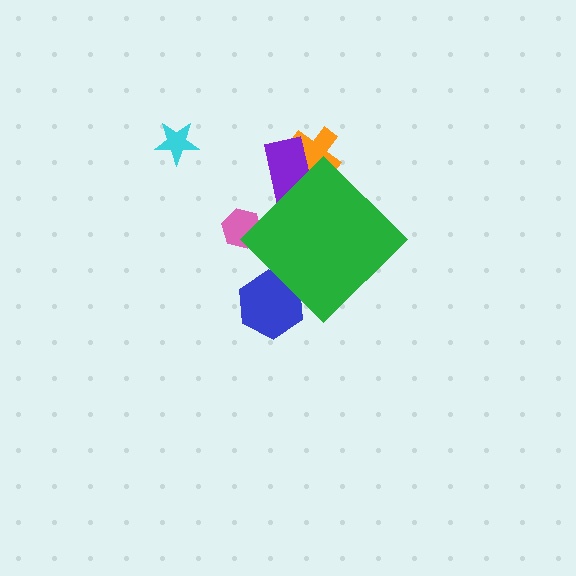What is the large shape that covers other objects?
A green diamond.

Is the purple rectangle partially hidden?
Yes, the purple rectangle is partially hidden behind the green diamond.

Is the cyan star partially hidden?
No, the cyan star is fully visible.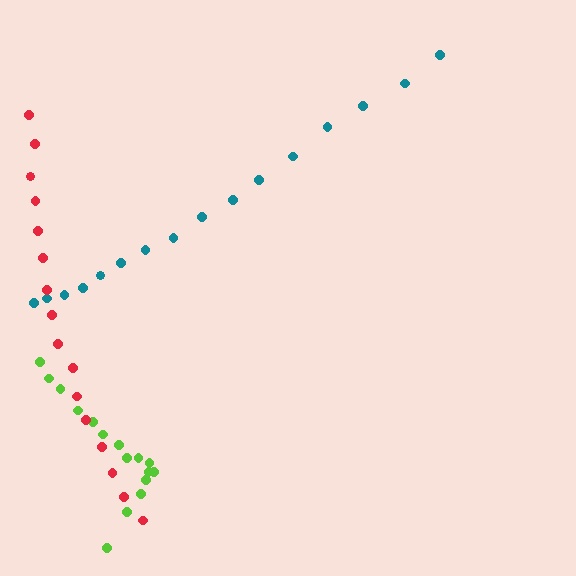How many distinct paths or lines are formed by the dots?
There are 3 distinct paths.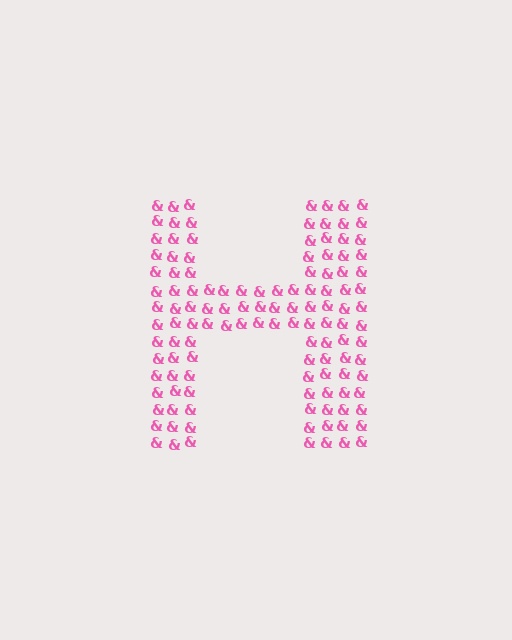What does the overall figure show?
The overall figure shows the letter H.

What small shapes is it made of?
It is made of small ampersands.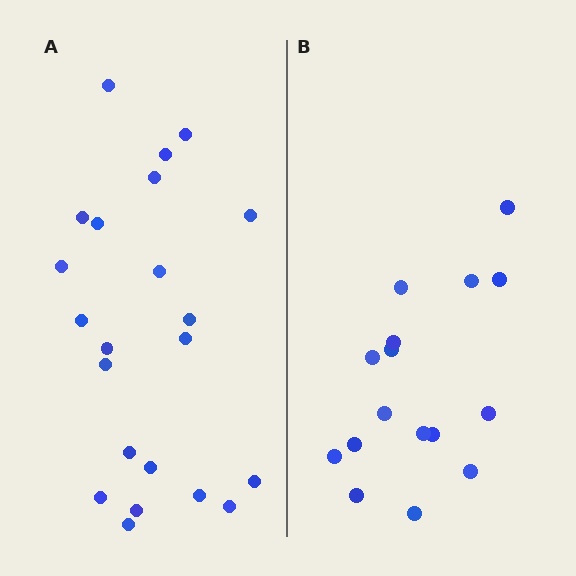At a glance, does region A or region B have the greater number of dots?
Region A (the left region) has more dots.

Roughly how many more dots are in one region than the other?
Region A has about 6 more dots than region B.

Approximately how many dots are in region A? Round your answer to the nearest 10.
About 20 dots. (The exact count is 22, which rounds to 20.)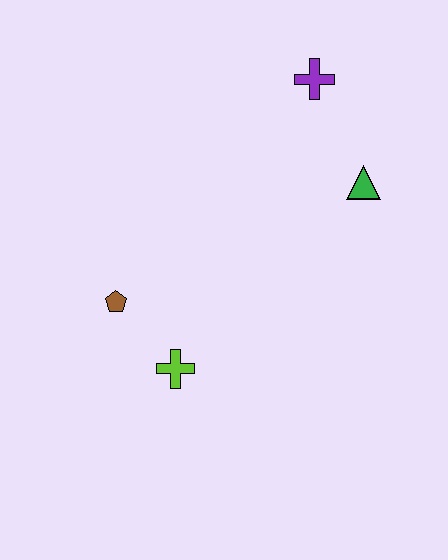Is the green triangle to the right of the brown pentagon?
Yes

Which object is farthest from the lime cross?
The purple cross is farthest from the lime cross.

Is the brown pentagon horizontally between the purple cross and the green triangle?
No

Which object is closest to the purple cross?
The green triangle is closest to the purple cross.